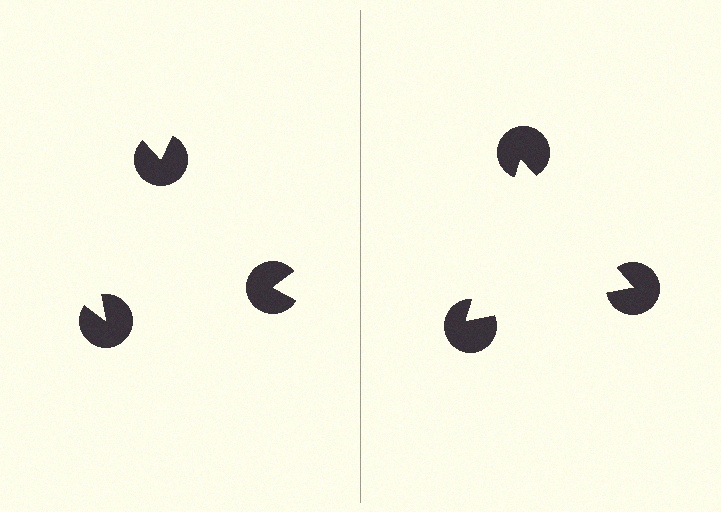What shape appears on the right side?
An illusory triangle.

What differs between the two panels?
The pac-man discs are positioned identically on both sides; only the wedge orientations differ. On the right they align to a triangle; on the left they are misaligned.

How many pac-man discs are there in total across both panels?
6 — 3 on each side.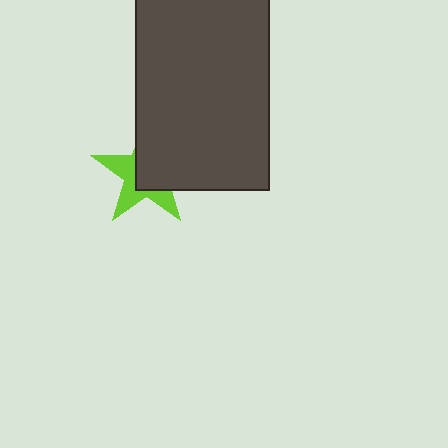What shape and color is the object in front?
The object in front is a dark gray rectangle.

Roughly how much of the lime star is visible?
About half of it is visible (roughly 45%).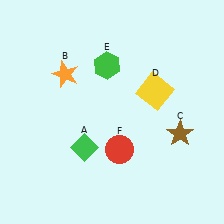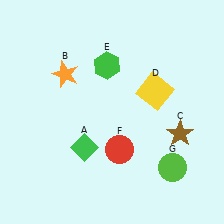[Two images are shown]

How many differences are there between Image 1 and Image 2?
There is 1 difference between the two images.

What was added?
A lime circle (G) was added in Image 2.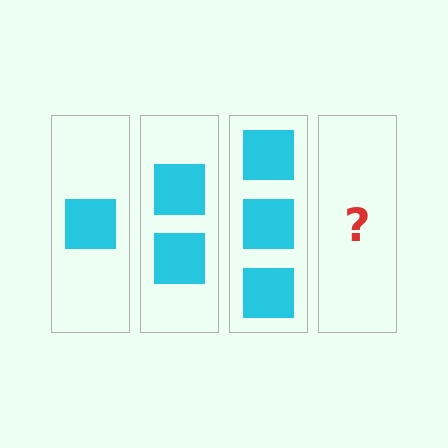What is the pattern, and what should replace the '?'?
The pattern is that each step adds one more square. The '?' should be 4 squares.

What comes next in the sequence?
The next element should be 4 squares.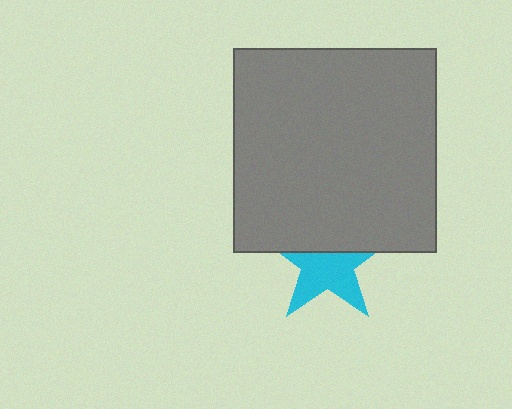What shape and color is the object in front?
The object in front is a gray square.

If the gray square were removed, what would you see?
You would see the complete cyan star.